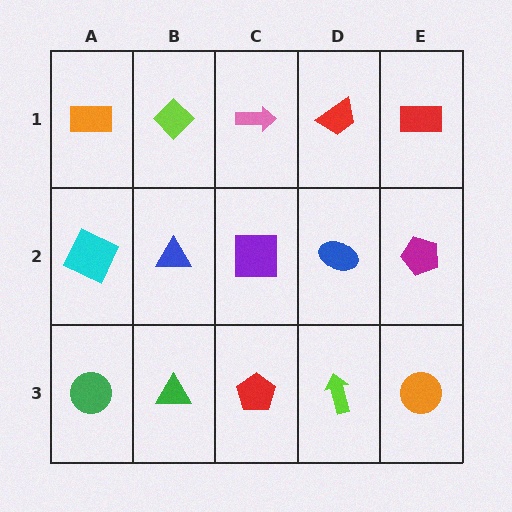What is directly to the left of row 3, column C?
A green triangle.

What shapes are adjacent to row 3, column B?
A blue triangle (row 2, column B), a green circle (row 3, column A), a red pentagon (row 3, column C).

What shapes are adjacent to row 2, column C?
A pink arrow (row 1, column C), a red pentagon (row 3, column C), a blue triangle (row 2, column B), a blue ellipse (row 2, column D).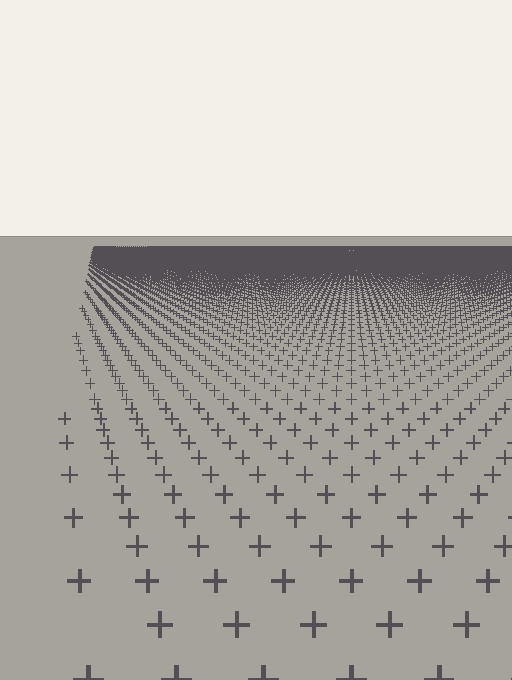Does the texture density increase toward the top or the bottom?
Density increases toward the top.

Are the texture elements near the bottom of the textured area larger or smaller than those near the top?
Larger. Near the bottom, elements are closer to the viewer and appear at a bigger on-screen size.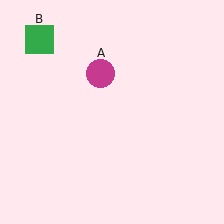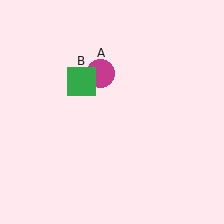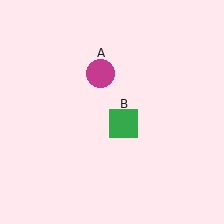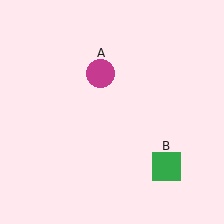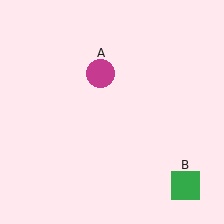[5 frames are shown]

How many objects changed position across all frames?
1 object changed position: green square (object B).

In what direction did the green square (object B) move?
The green square (object B) moved down and to the right.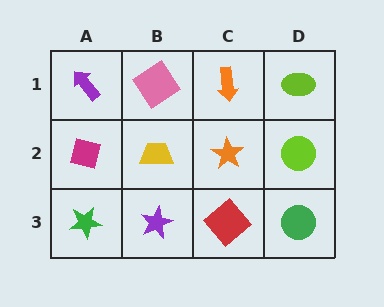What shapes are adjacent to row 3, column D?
A lime circle (row 2, column D), a red diamond (row 3, column C).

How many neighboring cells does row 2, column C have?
4.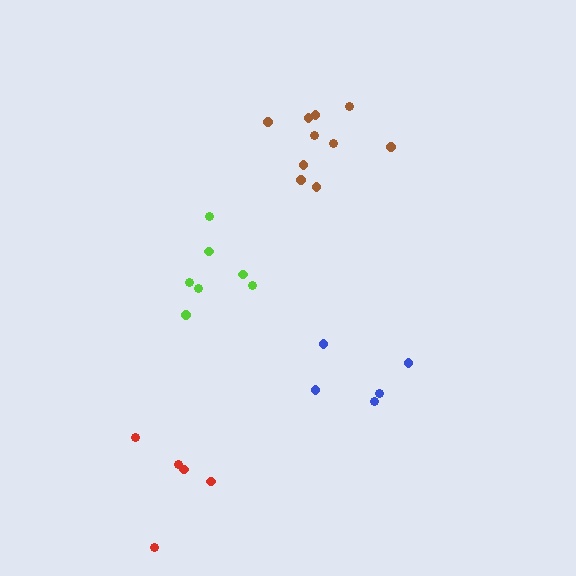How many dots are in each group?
Group 1: 10 dots, Group 2: 5 dots, Group 3: 7 dots, Group 4: 5 dots (27 total).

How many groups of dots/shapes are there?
There are 4 groups.